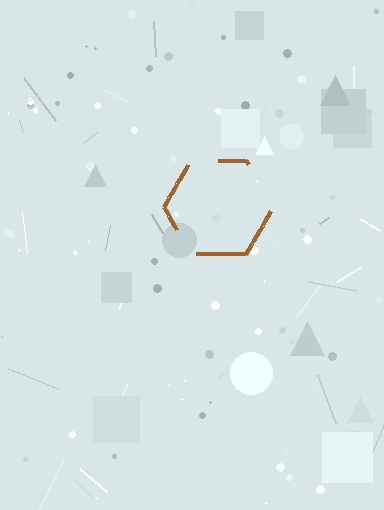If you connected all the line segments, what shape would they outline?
They would outline a hexagon.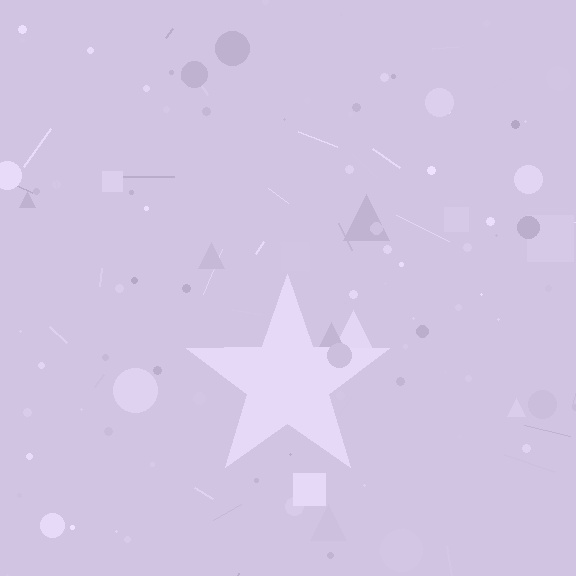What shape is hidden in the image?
A star is hidden in the image.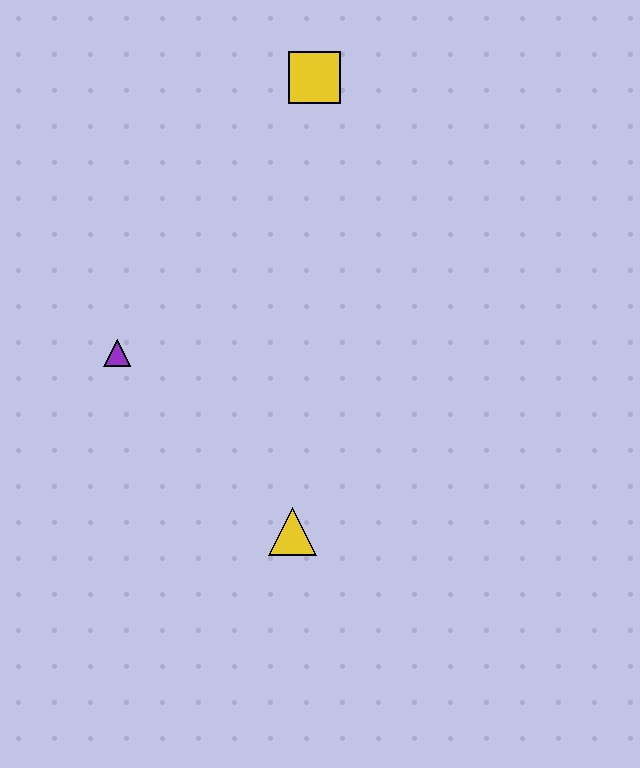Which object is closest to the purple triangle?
The yellow triangle is closest to the purple triangle.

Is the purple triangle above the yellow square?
No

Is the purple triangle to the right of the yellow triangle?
No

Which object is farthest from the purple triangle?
The yellow square is farthest from the purple triangle.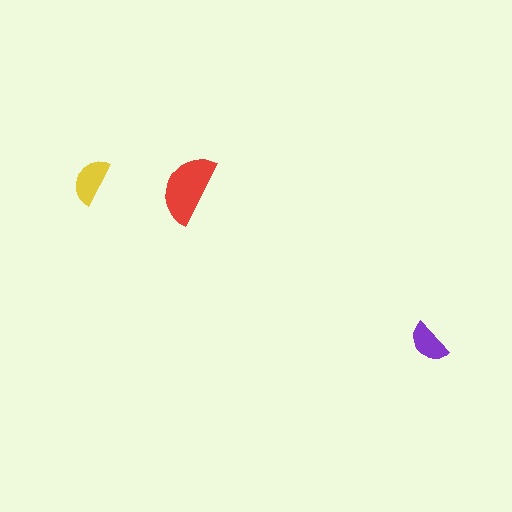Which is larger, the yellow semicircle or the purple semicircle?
The yellow one.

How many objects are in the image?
There are 3 objects in the image.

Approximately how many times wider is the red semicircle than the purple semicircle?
About 1.5 times wider.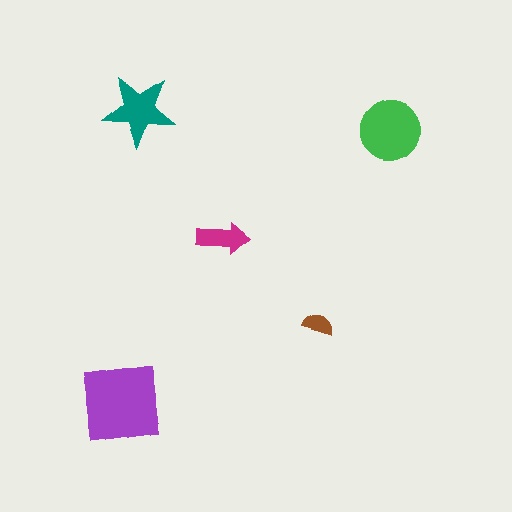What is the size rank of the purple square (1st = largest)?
1st.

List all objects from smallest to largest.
The brown semicircle, the magenta arrow, the teal star, the green circle, the purple square.